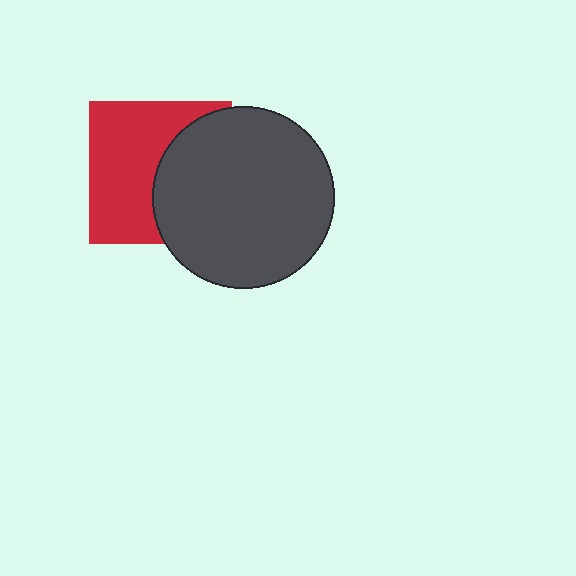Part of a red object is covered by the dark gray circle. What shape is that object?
It is a square.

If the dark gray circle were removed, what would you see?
You would see the complete red square.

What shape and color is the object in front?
The object in front is a dark gray circle.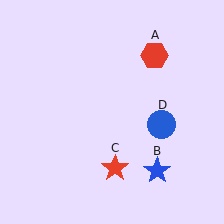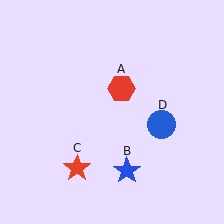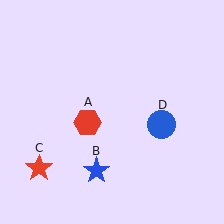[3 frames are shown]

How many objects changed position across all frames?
3 objects changed position: red hexagon (object A), blue star (object B), red star (object C).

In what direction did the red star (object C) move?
The red star (object C) moved left.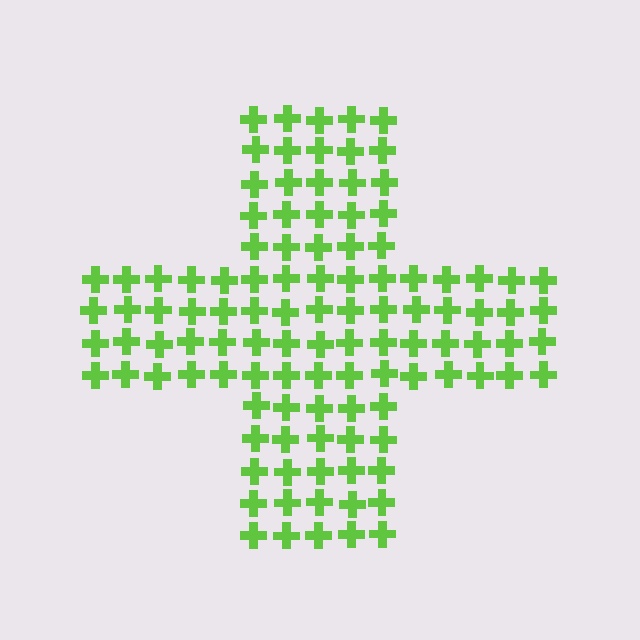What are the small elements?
The small elements are crosses.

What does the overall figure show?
The overall figure shows a cross.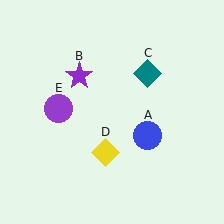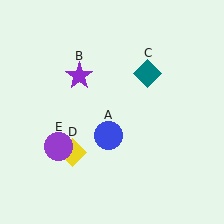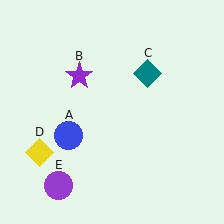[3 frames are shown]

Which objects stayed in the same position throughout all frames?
Purple star (object B) and teal diamond (object C) remained stationary.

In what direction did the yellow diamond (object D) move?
The yellow diamond (object D) moved left.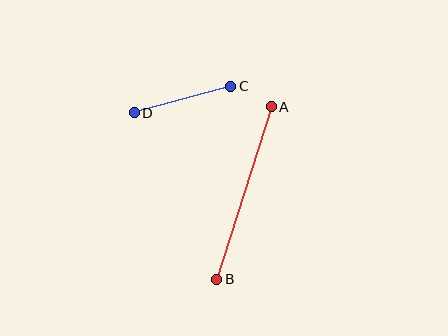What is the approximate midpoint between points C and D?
The midpoint is at approximately (183, 99) pixels.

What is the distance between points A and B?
The distance is approximately 181 pixels.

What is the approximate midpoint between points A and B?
The midpoint is at approximately (244, 193) pixels.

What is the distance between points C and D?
The distance is approximately 100 pixels.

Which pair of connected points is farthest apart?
Points A and B are farthest apart.